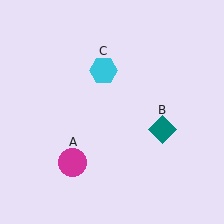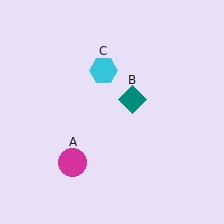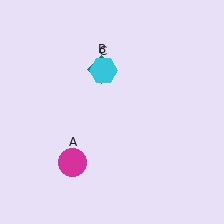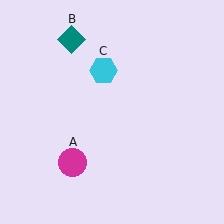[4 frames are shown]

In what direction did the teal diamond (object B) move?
The teal diamond (object B) moved up and to the left.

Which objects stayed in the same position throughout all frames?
Magenta circle (object A) and cyan hexagon (object C) remained stationary.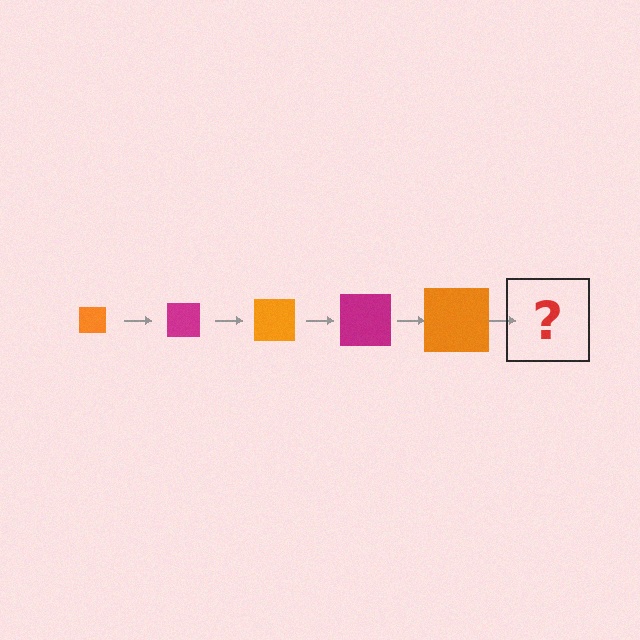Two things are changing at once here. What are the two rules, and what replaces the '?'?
The two rules are that the square grows larger each step and the color cycles through orange and magenta. The '?' should be a magenta square, larger than the previous one.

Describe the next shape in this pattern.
It should be a magenta square, larger than the previous one.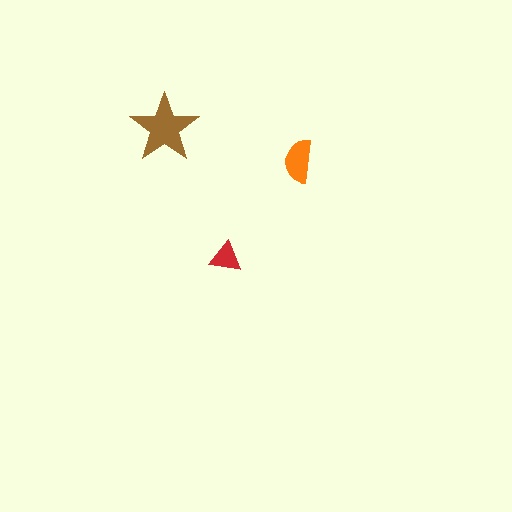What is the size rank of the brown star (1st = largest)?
1st.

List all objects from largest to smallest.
The brown star, the orange semicircle, the red triangle.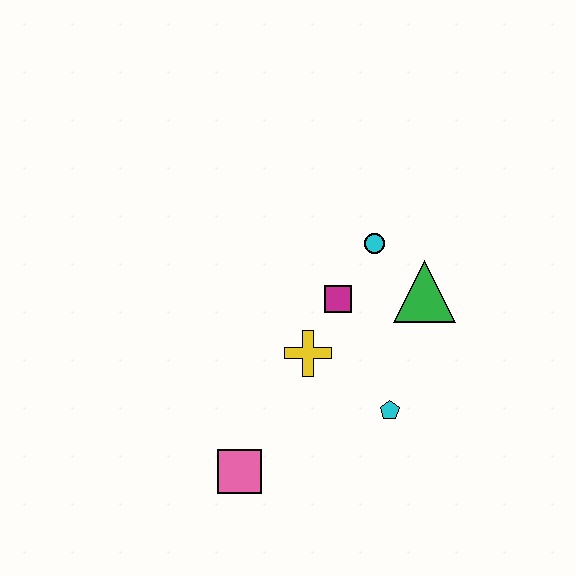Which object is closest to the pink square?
The yellow cross is closest to the pink square.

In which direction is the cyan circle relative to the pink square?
The cyan circle is above the pink square.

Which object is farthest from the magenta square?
The pink square is farthest from the magenta square.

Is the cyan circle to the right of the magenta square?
Yes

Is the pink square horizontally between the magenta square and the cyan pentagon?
No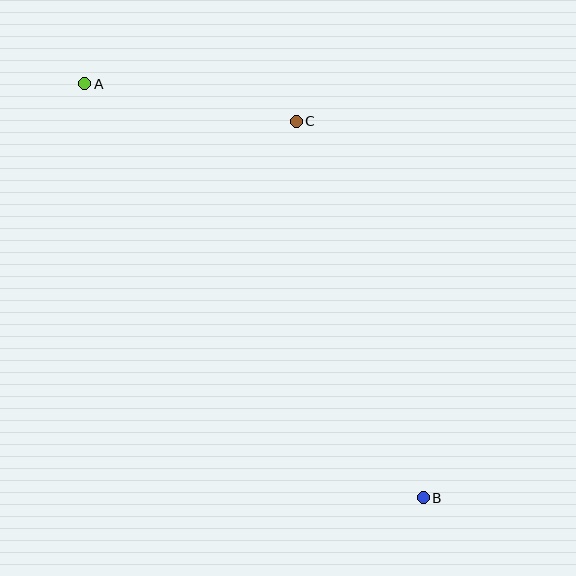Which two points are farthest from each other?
Points A and B are farthest from each other.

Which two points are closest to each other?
Points A and C are closest to each other.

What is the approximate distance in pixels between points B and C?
The distance between B and C is approximately 398 pixels.